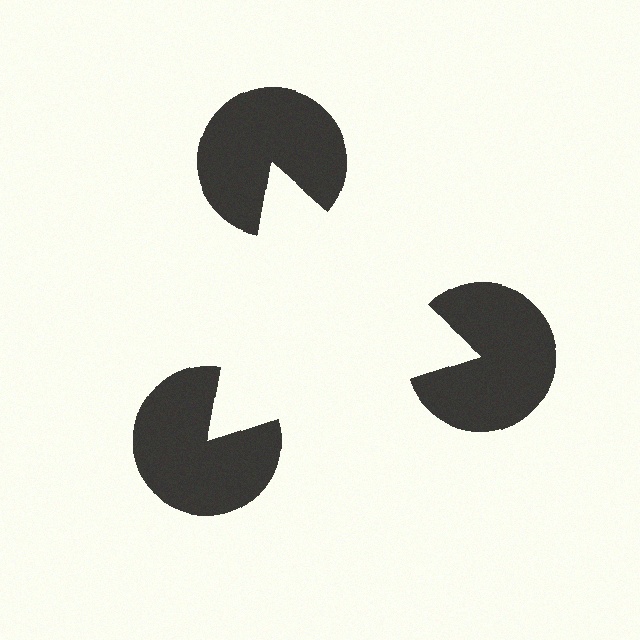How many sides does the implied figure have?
3 sides.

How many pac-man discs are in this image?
There are 3 — one at each vertex of the illusory triangle.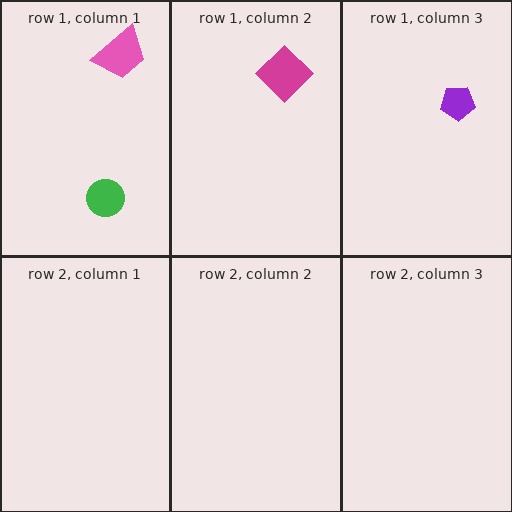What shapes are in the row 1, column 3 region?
The purple pentagon.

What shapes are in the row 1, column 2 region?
The magenta diamond.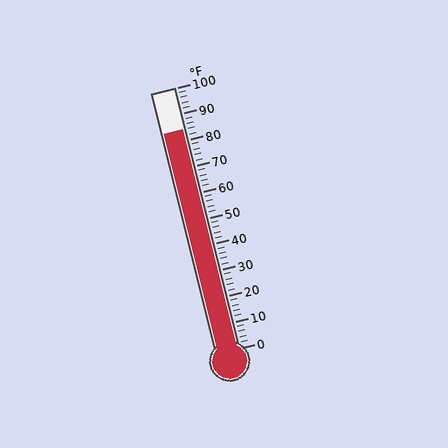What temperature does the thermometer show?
The thermometer shows approximately 84°F.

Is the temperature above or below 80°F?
The temperature is above 80°F.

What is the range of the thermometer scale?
The thermometer scale ranges from 0°F to 100°F.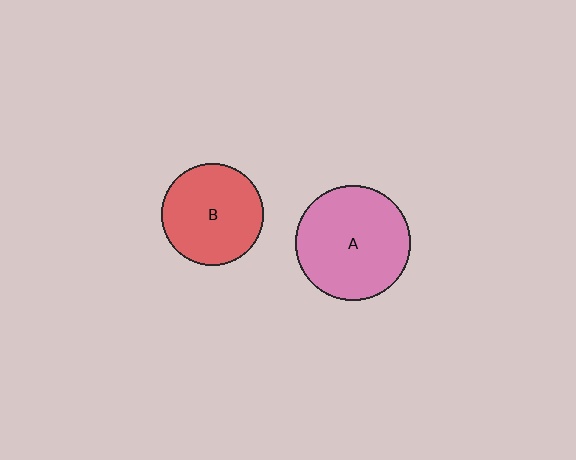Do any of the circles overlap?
No, none of the circles overlap.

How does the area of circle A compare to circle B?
Approximately 1.3 times.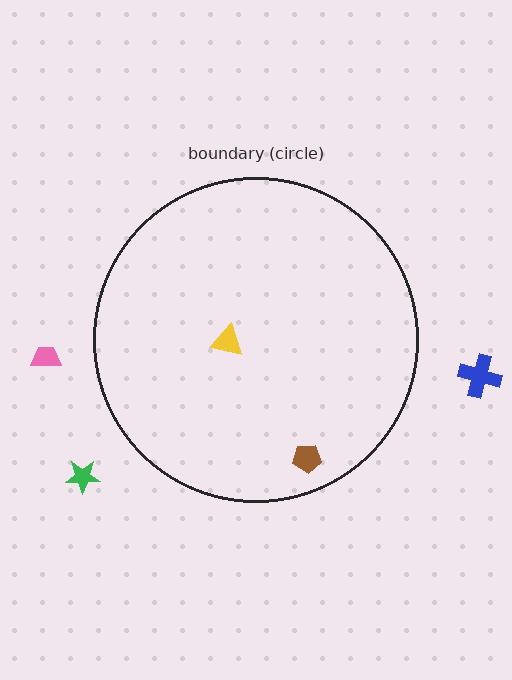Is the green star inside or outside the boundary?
Outside.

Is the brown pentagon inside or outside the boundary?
Inside.